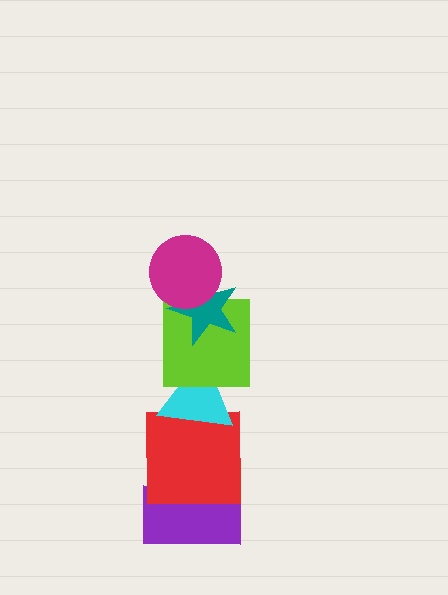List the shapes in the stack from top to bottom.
From top to bottom: the magenta circle, the teal star, the lime square, the cyan triangle, the red square, the purple rectangle.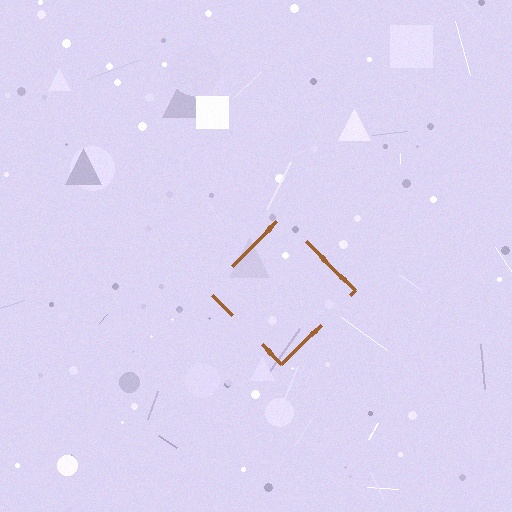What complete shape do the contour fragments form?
The contour fragments form a diamond.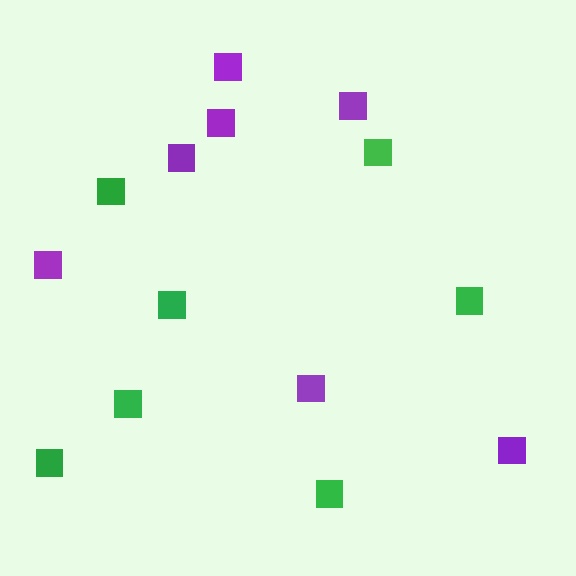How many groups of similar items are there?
There are 2 groups: one group of green squares (7) and one group of purple squares (7).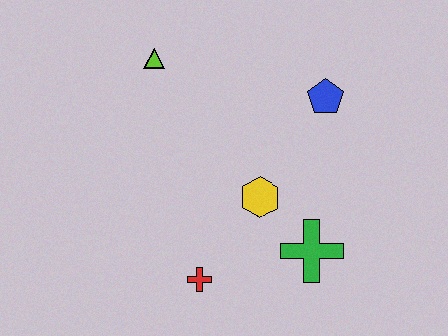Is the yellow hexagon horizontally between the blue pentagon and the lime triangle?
Yes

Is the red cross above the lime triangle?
No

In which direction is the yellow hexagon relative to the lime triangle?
The yellow hexagon is below the lime triangle.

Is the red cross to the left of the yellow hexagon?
Yes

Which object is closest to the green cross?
The yellow hexagon is closest to the green cross.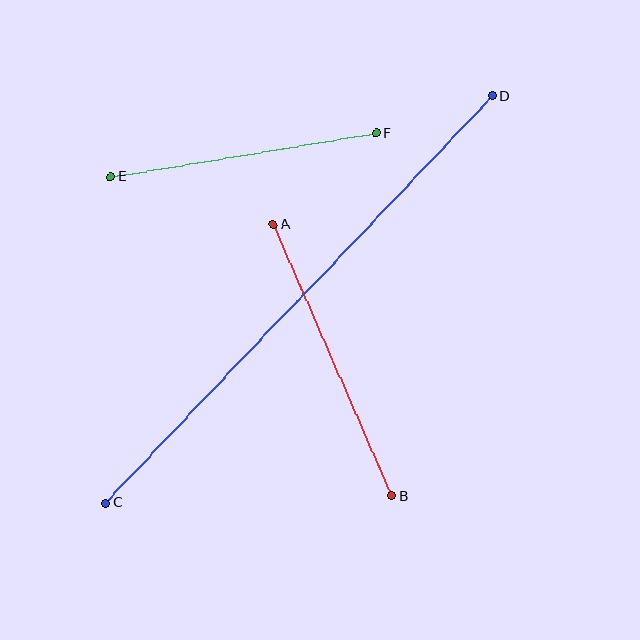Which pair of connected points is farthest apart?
Points C and D are farthest apart.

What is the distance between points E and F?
The distance is approximately 269 pixels.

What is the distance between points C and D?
The distance is approximately 562 pixels.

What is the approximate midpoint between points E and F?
The midpoint is at approximately (244, 155) pixels.